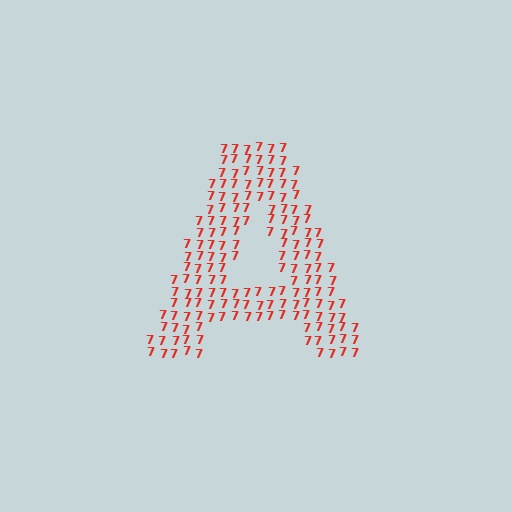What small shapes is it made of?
It is made of small digit 7's.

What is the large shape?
The large shape is the letter A.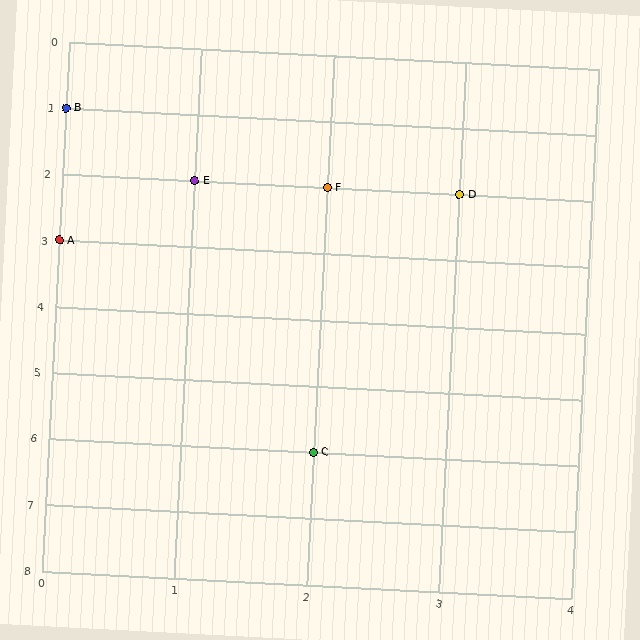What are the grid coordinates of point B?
Point B is at grid coordinates (0, 1).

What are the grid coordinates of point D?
Point D is at grid coordinates (3, 2).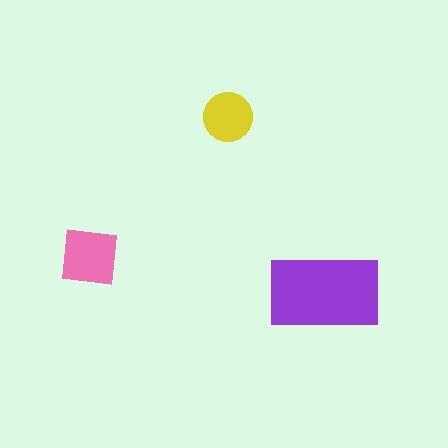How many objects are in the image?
There are 3 objects in the image.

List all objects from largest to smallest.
The purple rectangle, the pink square, the yellow circle.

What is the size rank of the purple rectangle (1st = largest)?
1st.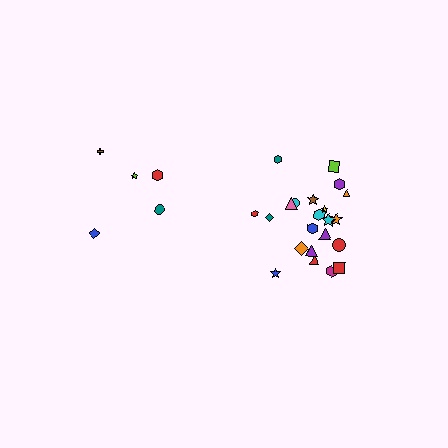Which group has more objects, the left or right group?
The right group.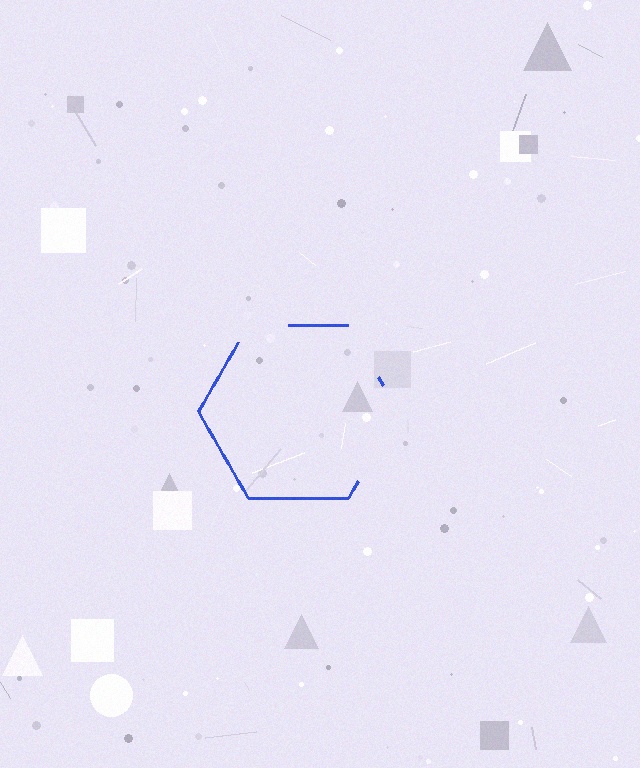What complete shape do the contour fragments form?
The contour fragments form a hexagon.